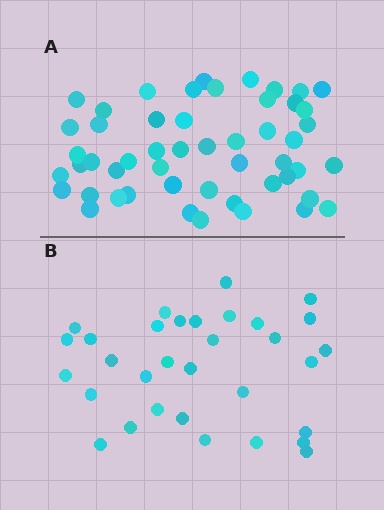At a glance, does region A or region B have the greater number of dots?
Region A (the top region) has more dots.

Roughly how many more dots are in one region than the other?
Region A has approximately 20 more dots than region B.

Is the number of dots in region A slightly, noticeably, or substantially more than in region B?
Region A has substantially more. The ratio is roughly 1.6 to 1.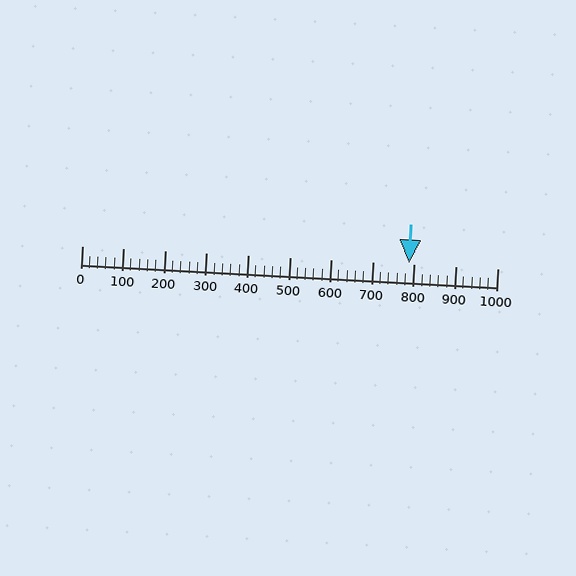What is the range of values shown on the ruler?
The ruler shows values from 0 to 1000.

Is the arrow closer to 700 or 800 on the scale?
The arrow is closer to 800.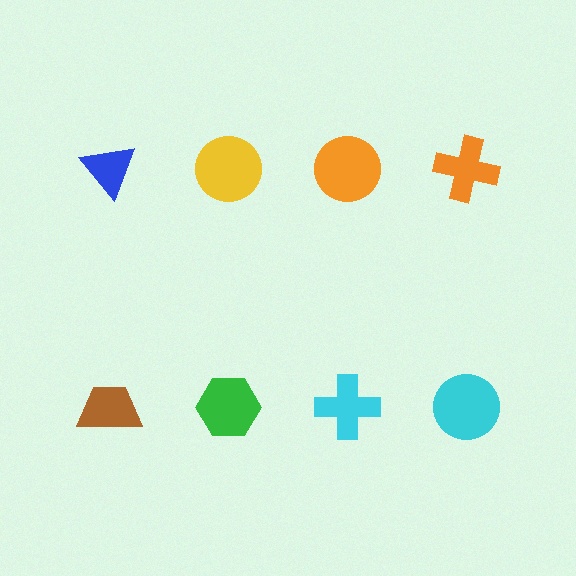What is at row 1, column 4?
An orange cross.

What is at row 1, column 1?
A blue triangle.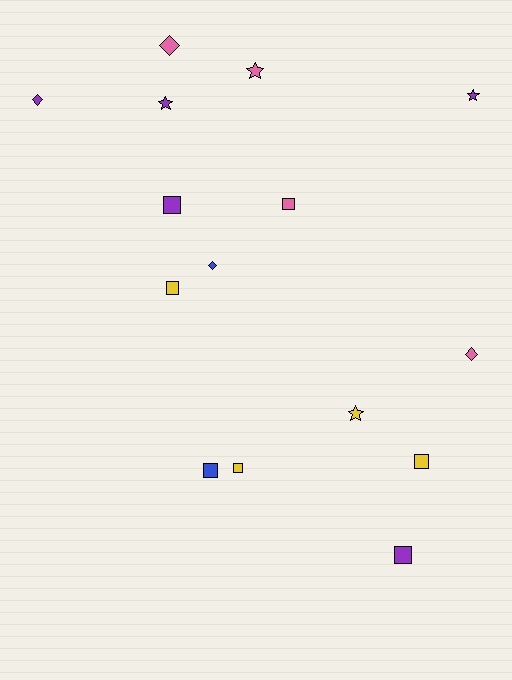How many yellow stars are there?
There is 1 yellow star.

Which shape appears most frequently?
Square, with 7 objects.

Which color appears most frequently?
Purple, with 5 objects.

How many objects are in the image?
There are 15 objects.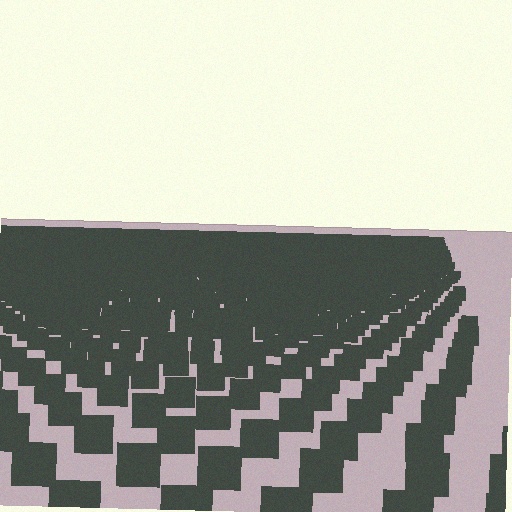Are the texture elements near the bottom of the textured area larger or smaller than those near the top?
Larger. Near the bottom, elements are closer to the viewer and appear at a bigger on-screen size.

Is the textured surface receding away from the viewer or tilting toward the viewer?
The surface is receding away from the viewer. Texture elements get smaller and denser toward the top.